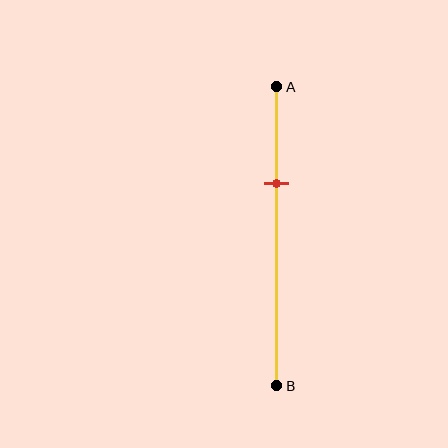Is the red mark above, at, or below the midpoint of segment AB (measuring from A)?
The red mark is above the midpoint of segment AB.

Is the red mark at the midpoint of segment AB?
No, the mark is at about 30% from A, not at the 50% midpoint.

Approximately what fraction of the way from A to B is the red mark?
The red mark is approximately 30% of the way from A to B.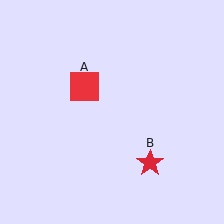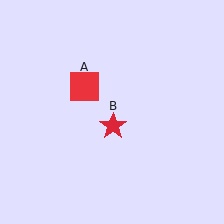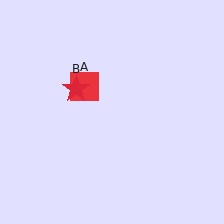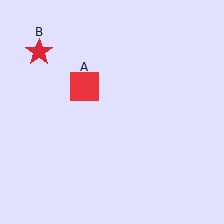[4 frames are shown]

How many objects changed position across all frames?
1 object changed position: red star (object B).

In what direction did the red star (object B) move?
The red star (object B) moved up and to the left.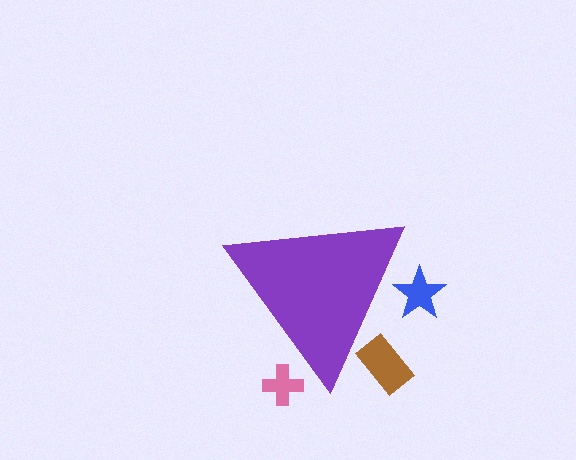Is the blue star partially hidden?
Yes, the blue star is partially hidden behind the purple triangle.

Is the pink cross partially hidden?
Yes, the pink cross is partially hidden behind the purple triangle.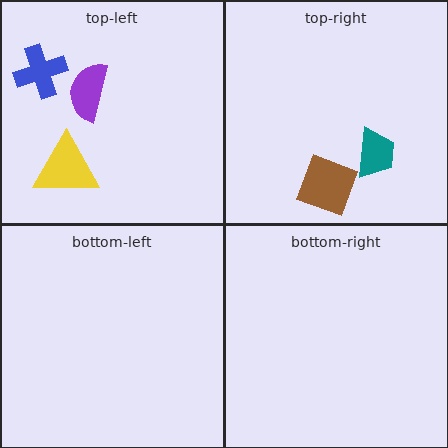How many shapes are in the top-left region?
3.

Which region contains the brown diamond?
The top-right region.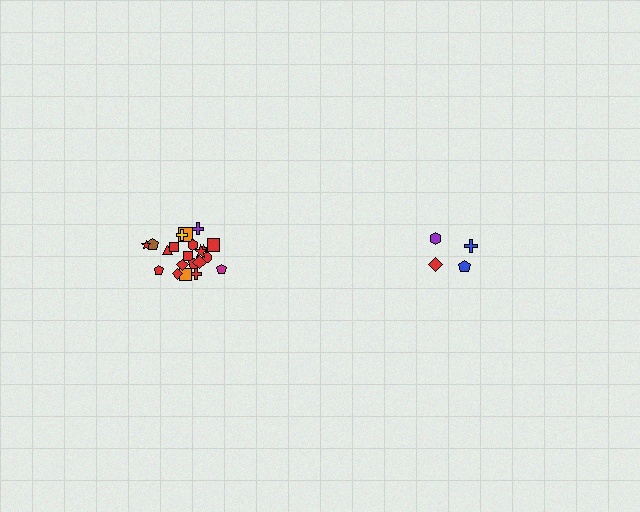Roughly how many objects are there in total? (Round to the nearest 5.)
Roughly 25 objects in total.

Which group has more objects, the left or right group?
The left group.